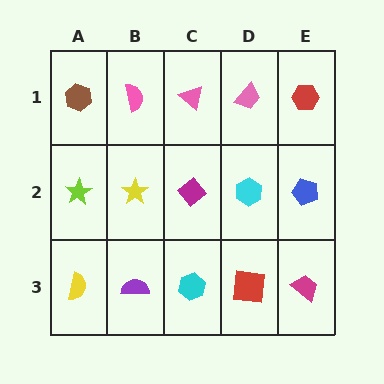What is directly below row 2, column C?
A cyan hexagon.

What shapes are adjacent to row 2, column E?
A red hexagon (row 1, column E), a magenta trapezoid (row 3, column E), a cyan hexagon (row 2, column D).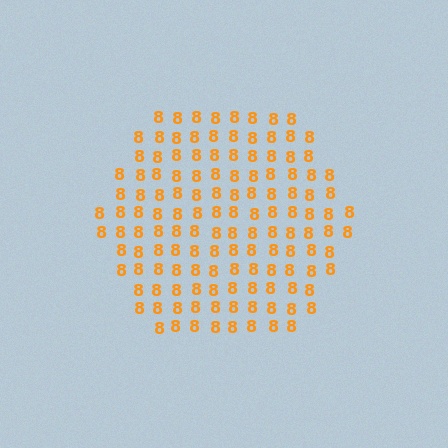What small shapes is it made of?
It is made of small digit 8's.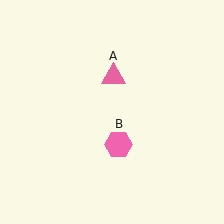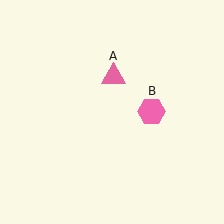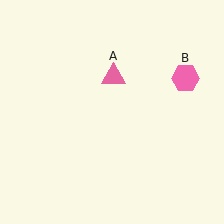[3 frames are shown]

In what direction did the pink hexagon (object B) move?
The pink hexagon (object B) moved up and to the right.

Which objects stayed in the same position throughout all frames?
Pink triangle (object A) remained stationary.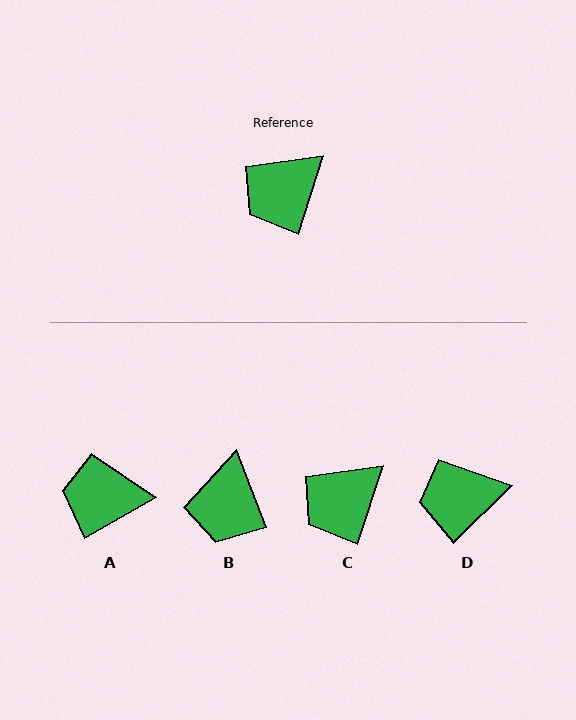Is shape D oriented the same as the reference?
No, it is off by about 28 degrees.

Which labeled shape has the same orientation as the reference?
C.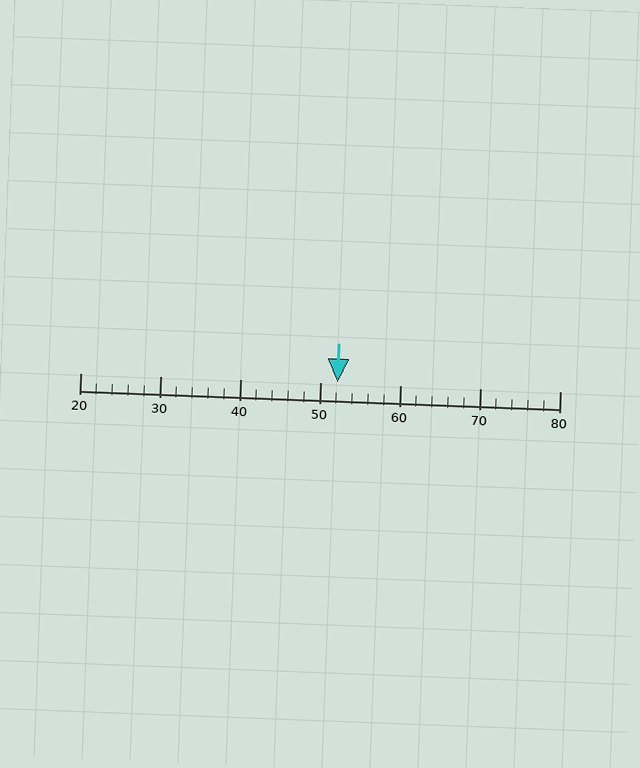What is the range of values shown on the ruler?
The ruler shows values from 20 to 80.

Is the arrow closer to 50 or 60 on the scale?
The arrow is closer to 50.